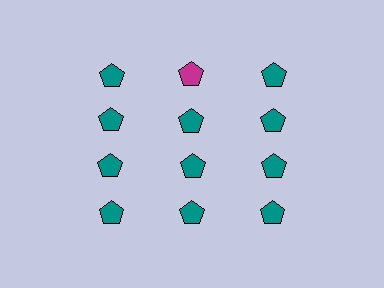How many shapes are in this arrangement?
There are 12 shapes arranged in a grid pattern.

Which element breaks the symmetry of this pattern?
The magenta pentagon in the top row, second from left column breaks the symmetry. All other shapes are teal pentagons.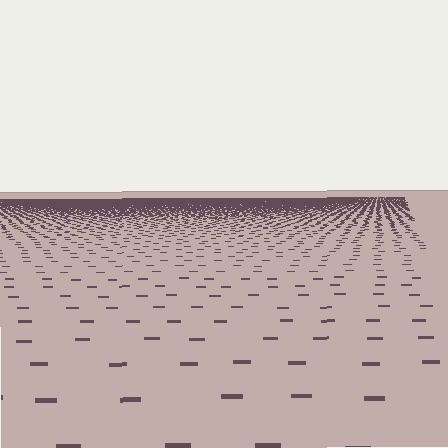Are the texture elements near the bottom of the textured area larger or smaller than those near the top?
Larger. Near the bottom, elements are closer to the viewer and appear at a bigger on-screen size.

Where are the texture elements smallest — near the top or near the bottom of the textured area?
Near the top.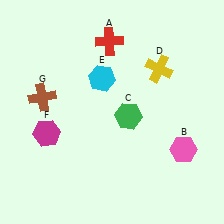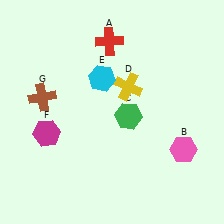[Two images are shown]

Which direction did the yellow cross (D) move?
The yellow cross (D) moved left.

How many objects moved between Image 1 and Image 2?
1 object moved between the two images.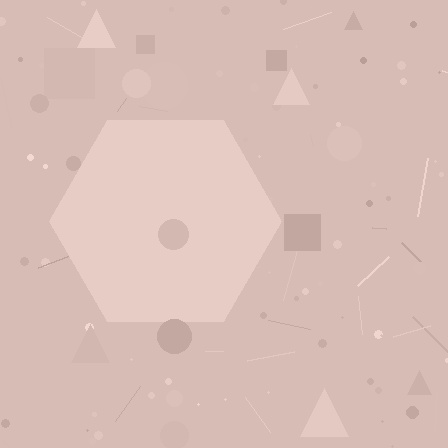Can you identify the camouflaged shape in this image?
The camouflaged shape is a hexagon.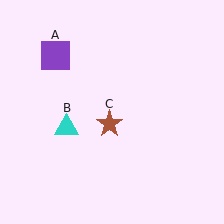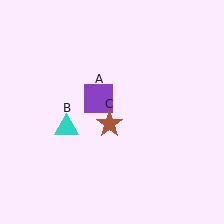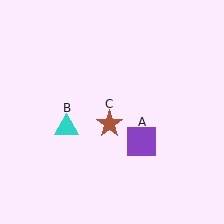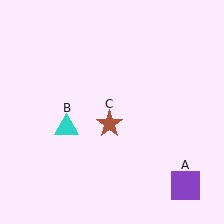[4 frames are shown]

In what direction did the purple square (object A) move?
The purple square (object A) moved down and to the right.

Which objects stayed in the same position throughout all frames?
Cyan triangle (object B) and brown star (object C) remained stationary.